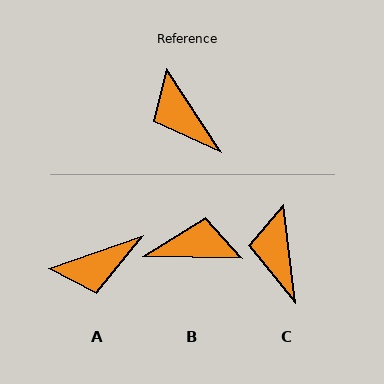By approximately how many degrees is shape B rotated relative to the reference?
Approximately 124 degrees clockwise.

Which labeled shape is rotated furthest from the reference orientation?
B, about 124 degrees away.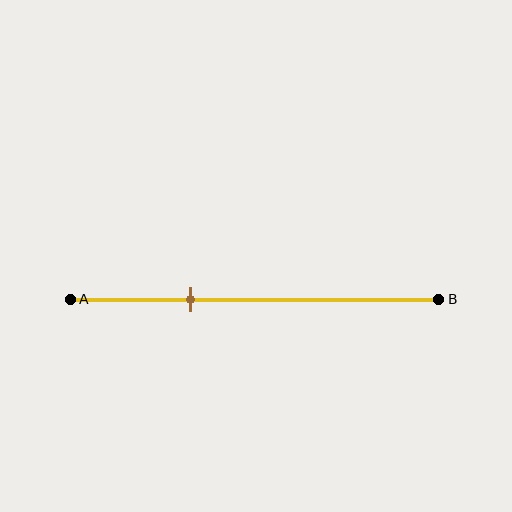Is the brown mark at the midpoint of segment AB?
No, the mark is at about 35% from A, not at the 50% midpoint.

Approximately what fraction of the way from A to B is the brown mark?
The brown mark is approximately 35% of the way from A to B.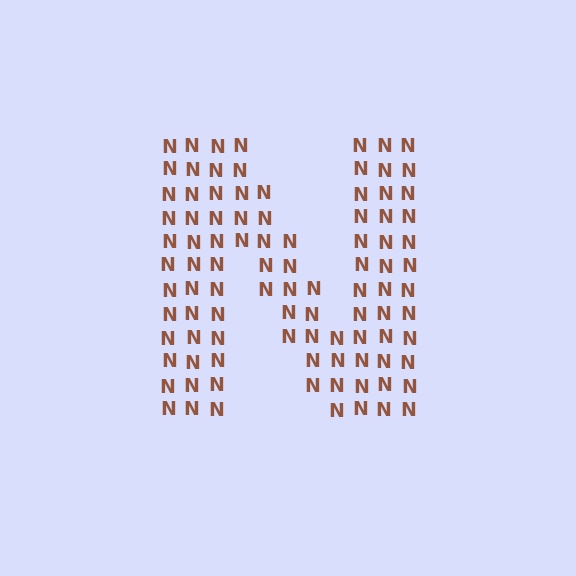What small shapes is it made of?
It is made of small letter N's.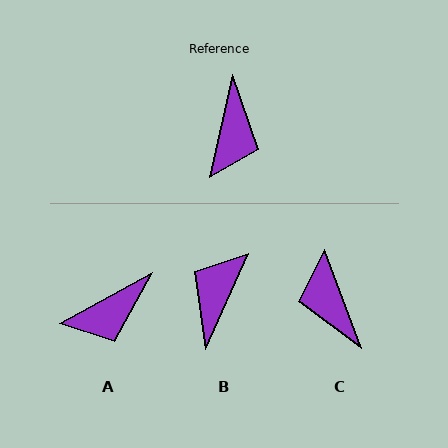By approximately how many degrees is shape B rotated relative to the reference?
Approximately 169 degrees counter-clockwise.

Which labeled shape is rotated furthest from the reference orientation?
B, about 169 degrees away.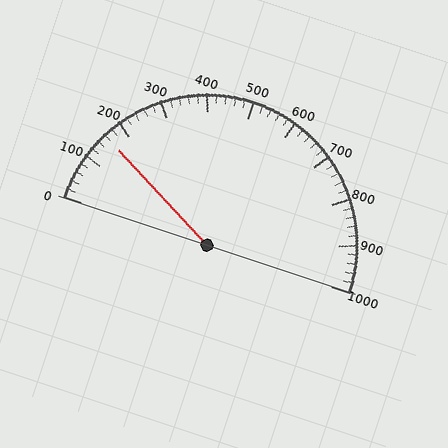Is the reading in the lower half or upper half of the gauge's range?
The reading is in the lower half of the range (0 to 1000).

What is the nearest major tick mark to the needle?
The nearest major tick mark is 200.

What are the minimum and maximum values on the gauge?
The gauge ranges from 0 to 1000.